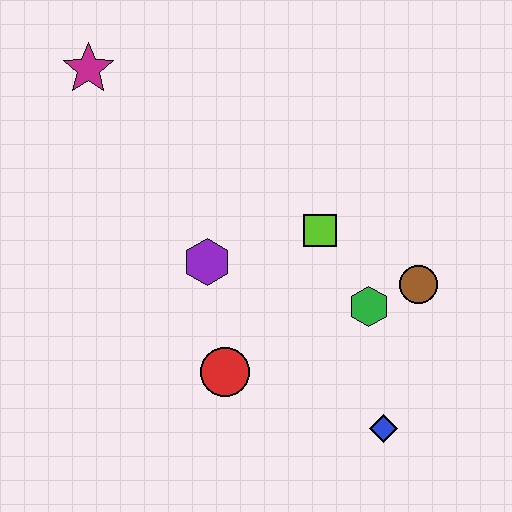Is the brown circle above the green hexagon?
Yes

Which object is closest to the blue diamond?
The green hexagon is closest to the blue diamond.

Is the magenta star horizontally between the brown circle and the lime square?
No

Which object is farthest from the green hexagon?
The magenta star is farthest from the green hexagon.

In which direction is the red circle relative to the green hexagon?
The red circle is to the left of the green hexagon.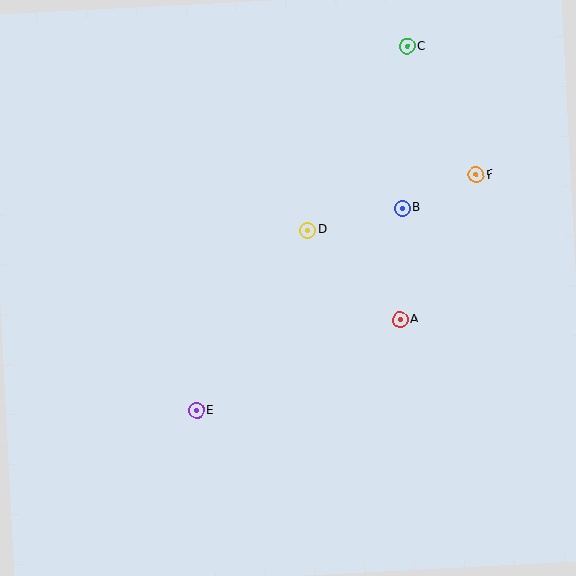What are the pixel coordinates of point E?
Point E is at (196, 411).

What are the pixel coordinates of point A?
Point A is at (400, 319).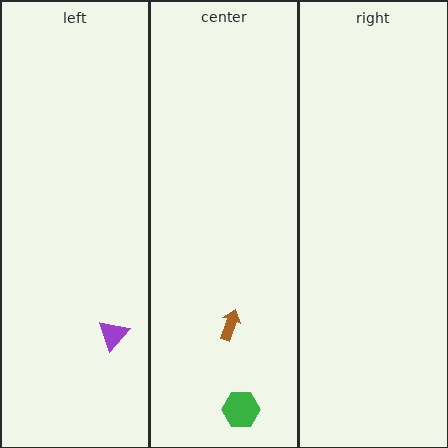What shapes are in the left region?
The purple triangle.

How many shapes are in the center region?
2.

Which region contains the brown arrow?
The center region.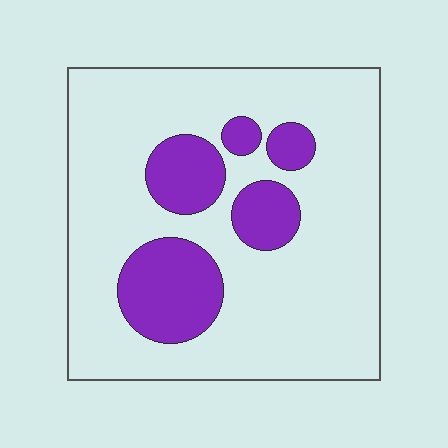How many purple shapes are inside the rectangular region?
5.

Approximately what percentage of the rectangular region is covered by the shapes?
Approximately 20%.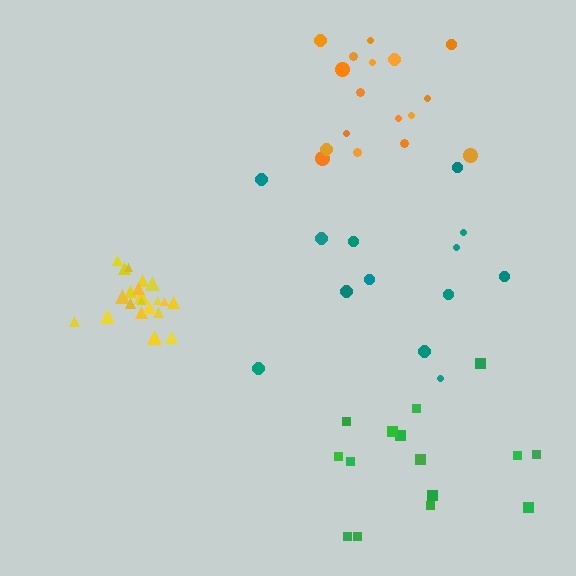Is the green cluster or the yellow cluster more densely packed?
Yellow.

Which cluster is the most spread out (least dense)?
Green.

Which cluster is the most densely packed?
Yellow.